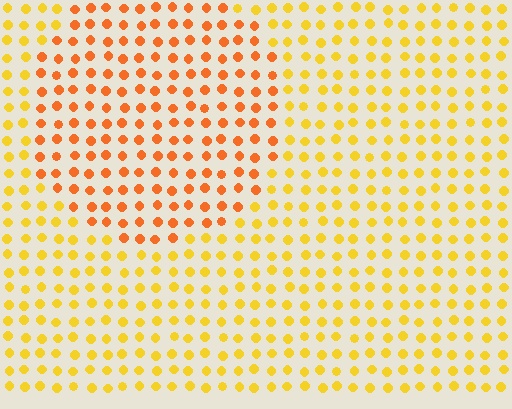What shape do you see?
I see a circle.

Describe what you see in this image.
The image is filled with small yellow elements in a uniform arrangement. A circle-shaped region is visible where the elements are tinted to a slightly different hue, forming a subtle color boundary.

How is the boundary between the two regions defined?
The boundary is defined purely by a slight shift in hue (about 29 degrees). Spacing, size, and orientation are identical on both sides.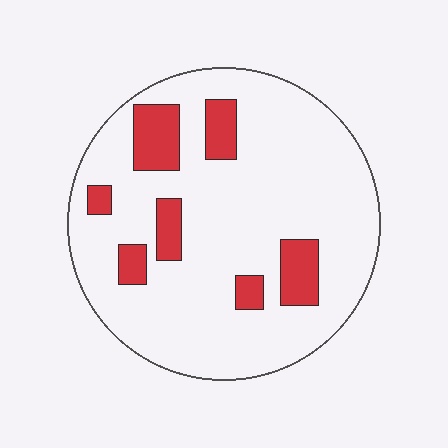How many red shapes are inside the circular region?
7.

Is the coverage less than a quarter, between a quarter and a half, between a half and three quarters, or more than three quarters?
Less than a quarter.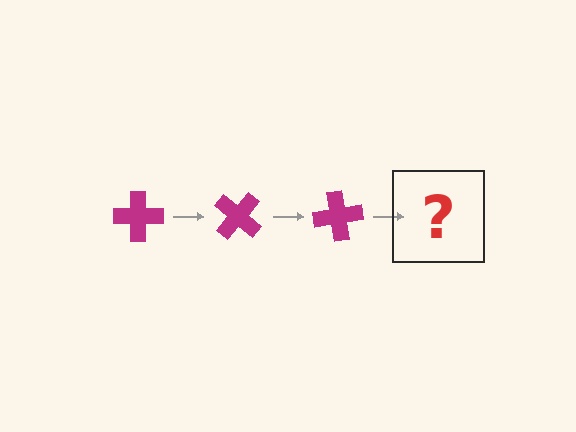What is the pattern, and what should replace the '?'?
The pattern is that the cross rotates 40 degrees each step. The '?' should be a magenta cross rotated 120 degrees.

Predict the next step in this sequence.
The next step is a magenta cross rotated 120 degrees.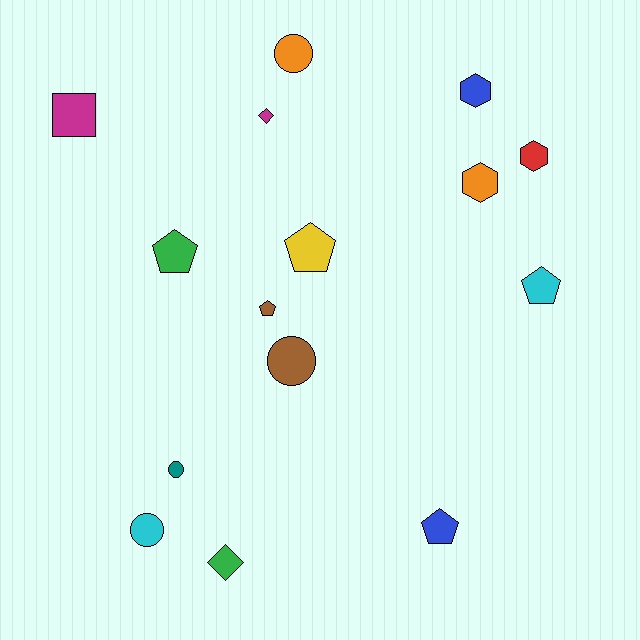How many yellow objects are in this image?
There is 1 yellow object.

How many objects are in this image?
There are 15 objects.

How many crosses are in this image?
There are no crosses.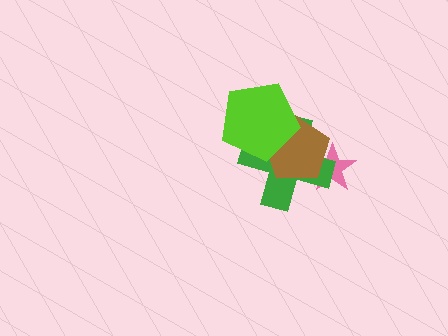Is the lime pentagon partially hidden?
No, no other shape covers it.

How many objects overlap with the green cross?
3 objects overlap with the green cross.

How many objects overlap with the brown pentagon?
3 objects overlap with the brown pentagon.